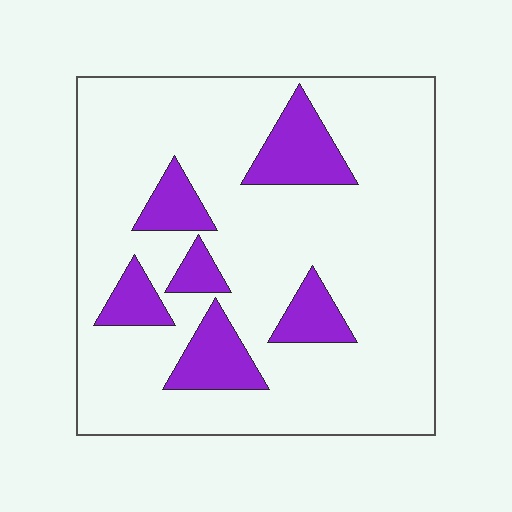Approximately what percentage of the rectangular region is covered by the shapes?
Approximately 20%.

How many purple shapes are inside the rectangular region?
6.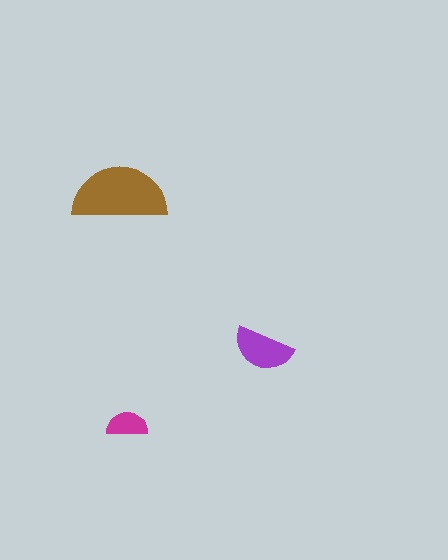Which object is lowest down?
The magenta semicircle is bottommost.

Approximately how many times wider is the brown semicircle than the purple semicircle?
About 1.5 times wider.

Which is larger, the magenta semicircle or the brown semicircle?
The brown one.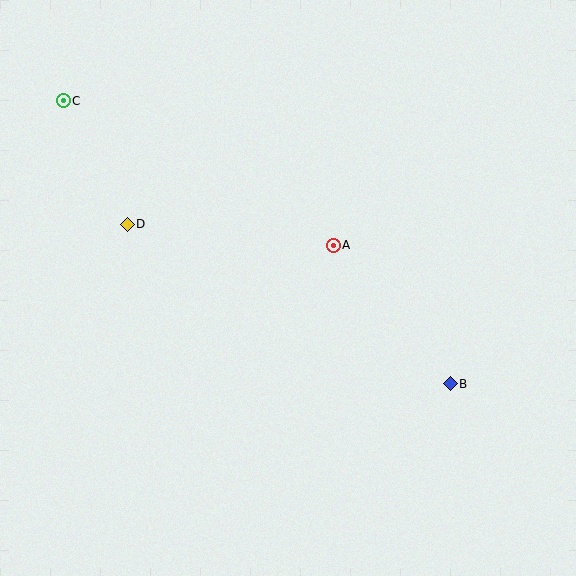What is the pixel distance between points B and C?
The distance between B and C is 480 pixels.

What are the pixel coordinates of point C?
Point C is at (63, 101).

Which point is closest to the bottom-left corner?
Point D is closest to the bottom-left corner.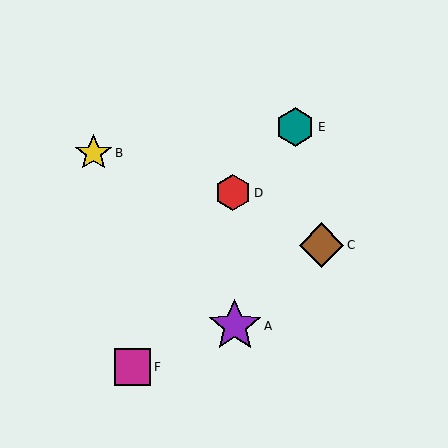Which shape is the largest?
The purple star (labeled A) is the largest.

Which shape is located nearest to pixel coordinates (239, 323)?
The purple star (labeled A) at (235, 326) is nearest to that location.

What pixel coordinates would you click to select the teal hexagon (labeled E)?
Click at (295, 127) to select the teal hexagon E.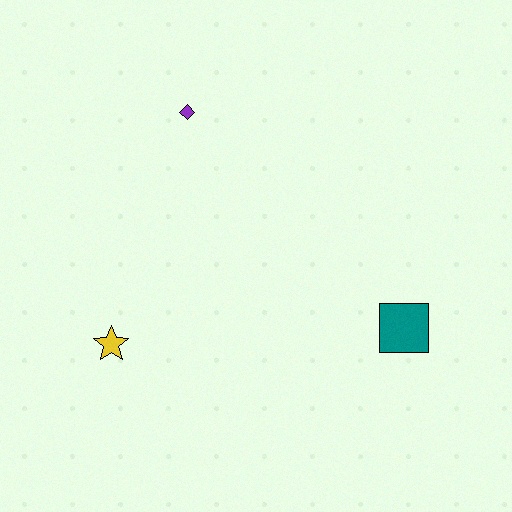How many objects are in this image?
There are 3 objects.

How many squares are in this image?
There is 1 square.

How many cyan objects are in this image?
There are no cyan objects.